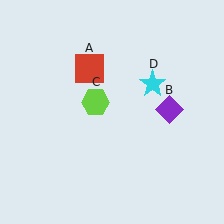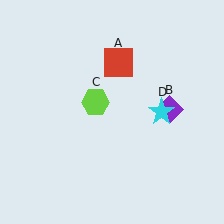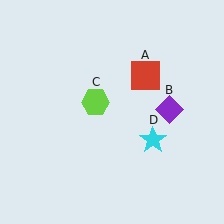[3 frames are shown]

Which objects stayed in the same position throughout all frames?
Purple diamond (object B) and lime hexagon (object C) remained stationary.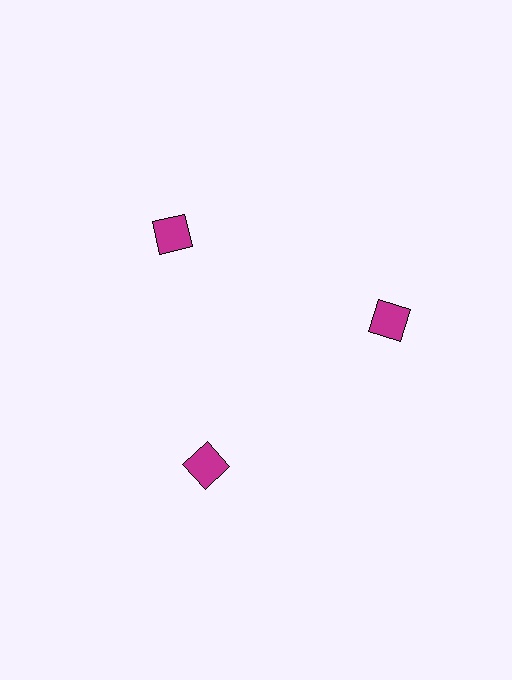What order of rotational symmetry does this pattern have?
This pattern has 3-fold rotational symmetry.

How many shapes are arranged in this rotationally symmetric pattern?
There are 3 shapes, arranged in 3 groups of 1.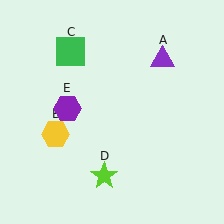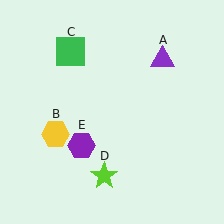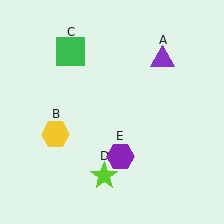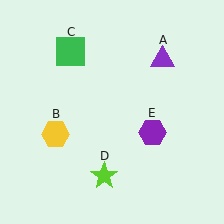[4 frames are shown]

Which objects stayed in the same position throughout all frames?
Purple triangle (object A) and yellow hexagon (object B) and green square (object C) and lime star (object D) remained stationary.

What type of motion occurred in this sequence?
The purple hexagon (object E) rotated counterclockwise around the center of the scene.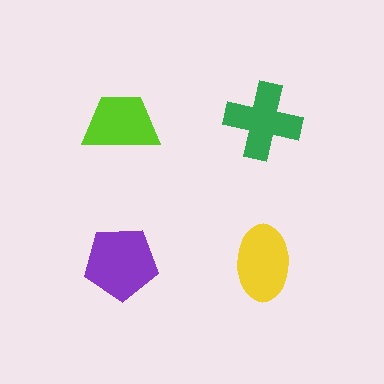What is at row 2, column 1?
A purple pentagon.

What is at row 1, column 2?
A green cross.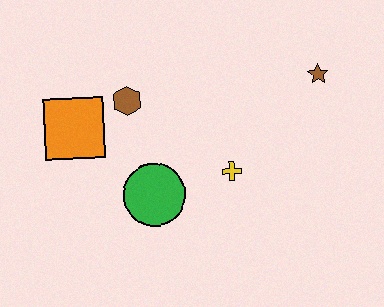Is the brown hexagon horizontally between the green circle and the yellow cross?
No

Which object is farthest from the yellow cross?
The orange square is farthest from the yellow cross.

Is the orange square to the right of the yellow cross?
No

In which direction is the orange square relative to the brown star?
The orange square is to the left of the brown star.